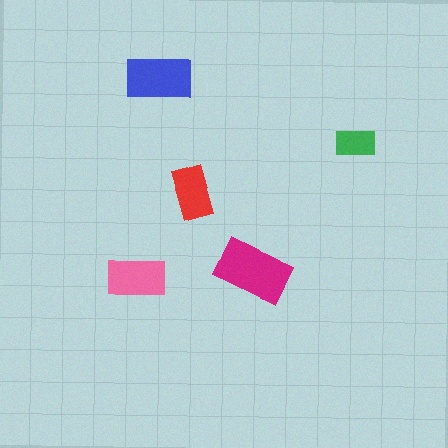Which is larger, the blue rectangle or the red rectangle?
The blue one.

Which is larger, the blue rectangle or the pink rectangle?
The blue one.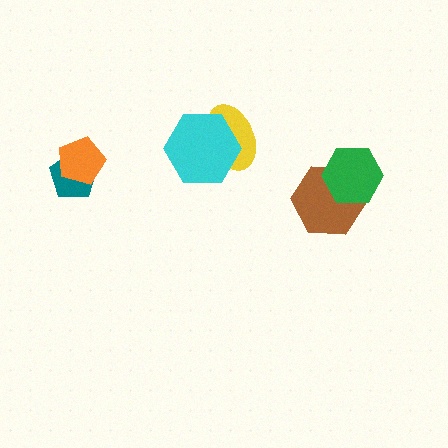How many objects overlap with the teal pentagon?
1 object overlaps with the teal pentagon.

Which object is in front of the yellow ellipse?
The cyan hexagon is in front of the yellow ellipse.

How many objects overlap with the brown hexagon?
1 object overlaps with the brown hexagon.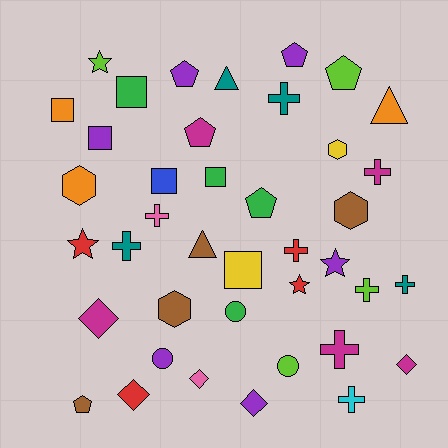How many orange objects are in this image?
There are 3 orange objects.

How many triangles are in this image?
There are 3 triangles.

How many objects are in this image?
There are 40 objects.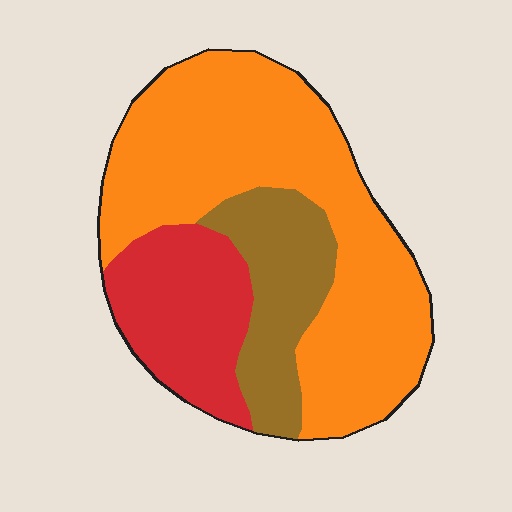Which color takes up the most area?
Orange, at roughly 60%.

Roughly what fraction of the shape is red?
Red takes up less than a quarter of the shape.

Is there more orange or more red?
Orange.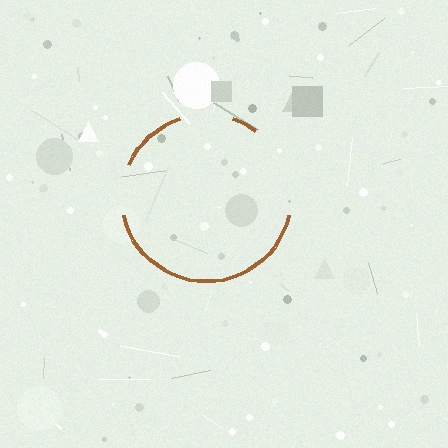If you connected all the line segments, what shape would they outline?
They would outline a circle.